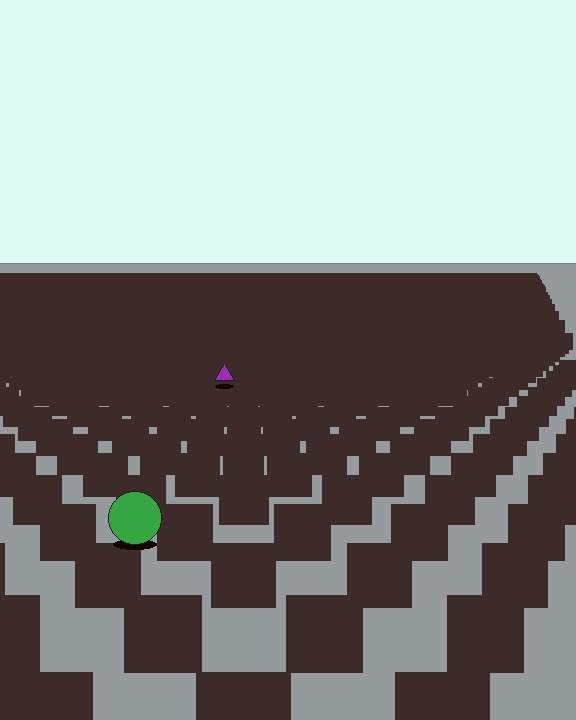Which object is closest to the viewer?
The green circle is closest. The texture marks near it are larger and more spread out.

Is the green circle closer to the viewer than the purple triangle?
Yes. The green circle is closer — you can tell from the texture gradient: the ground texture is coarser near it.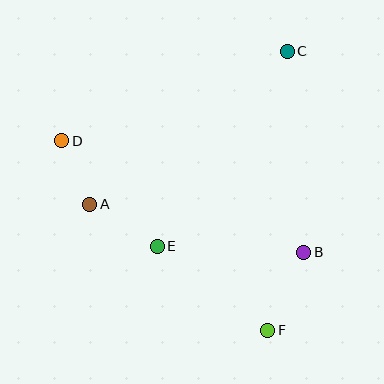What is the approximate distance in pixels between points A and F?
The distance between A and F is approximately 218 pixels.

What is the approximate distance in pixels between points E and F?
The distance between E and F is approximately 139 pixels.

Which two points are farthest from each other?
Points D and F are farthest from each other.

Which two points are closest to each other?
Points A and D are closest to each other.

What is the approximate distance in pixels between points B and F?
The distance between B and F is approximately 86 pixels.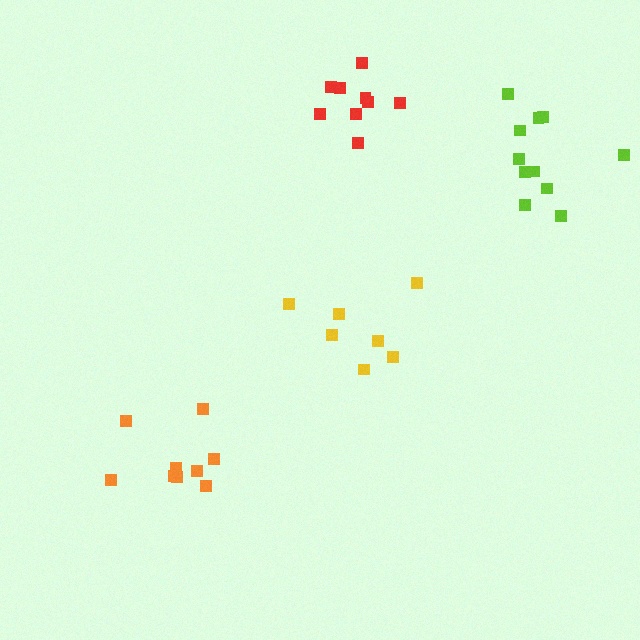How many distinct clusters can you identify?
There are 4 distinct clusters.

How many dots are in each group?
Group 1: 11 dots, Group 2: 7 dots, Group 3: 9 dots, Group 4: 9 dots (36 total).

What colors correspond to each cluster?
The clusters are colored: lime, yellow, red, orange.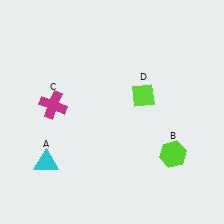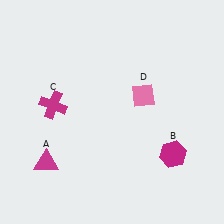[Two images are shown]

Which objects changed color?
A changed from cyan to magenta. B changed from lime to magenta. D changed from lime to pink.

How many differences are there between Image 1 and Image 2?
There are 3 differences between the two images.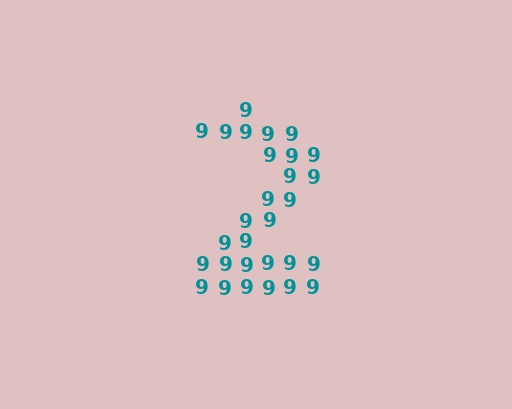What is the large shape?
The large shape is the digit 2.